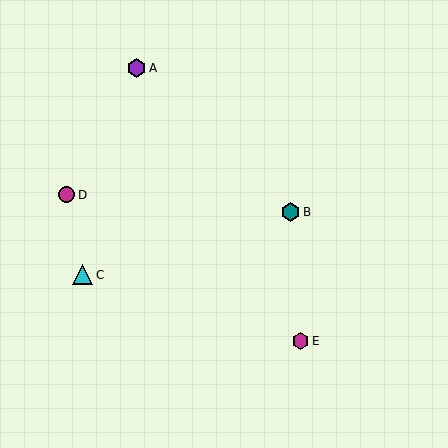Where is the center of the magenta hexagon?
The center of the magenta hexagon is at (300, 341).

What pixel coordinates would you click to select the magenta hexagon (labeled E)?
Click at (300, 341) to select the magenta hexagon E.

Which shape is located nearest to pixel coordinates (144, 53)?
The purple hexagon (labeled A) at (136, 68) is nearest to that location.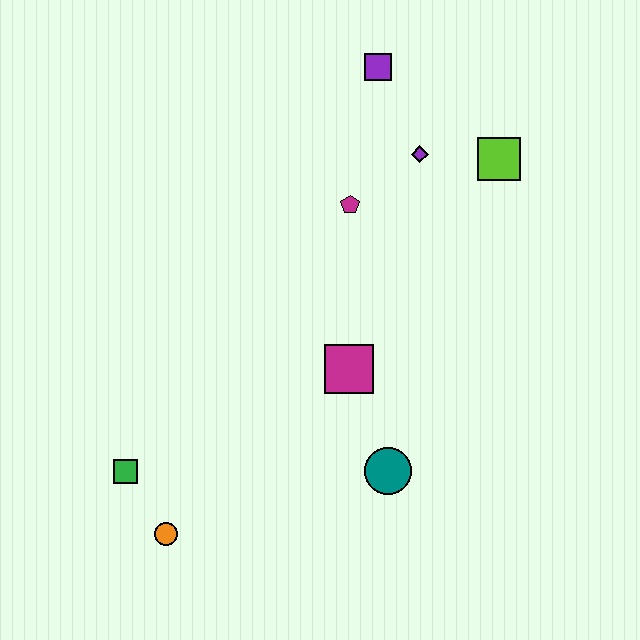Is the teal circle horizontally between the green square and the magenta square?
No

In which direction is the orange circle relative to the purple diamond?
The orange circle is below the purple diamond.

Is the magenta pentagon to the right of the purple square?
No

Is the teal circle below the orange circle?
No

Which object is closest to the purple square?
The purple diamond is closest to the purple square.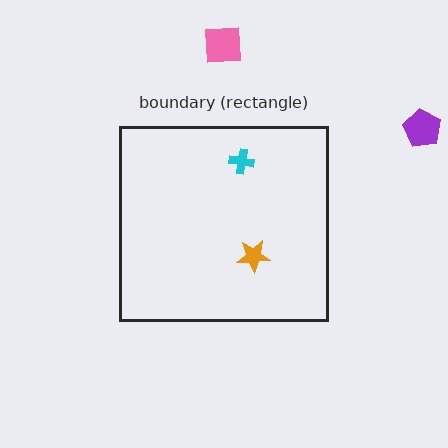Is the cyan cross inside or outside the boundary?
Inside.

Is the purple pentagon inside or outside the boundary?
Outside.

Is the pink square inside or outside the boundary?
Outside.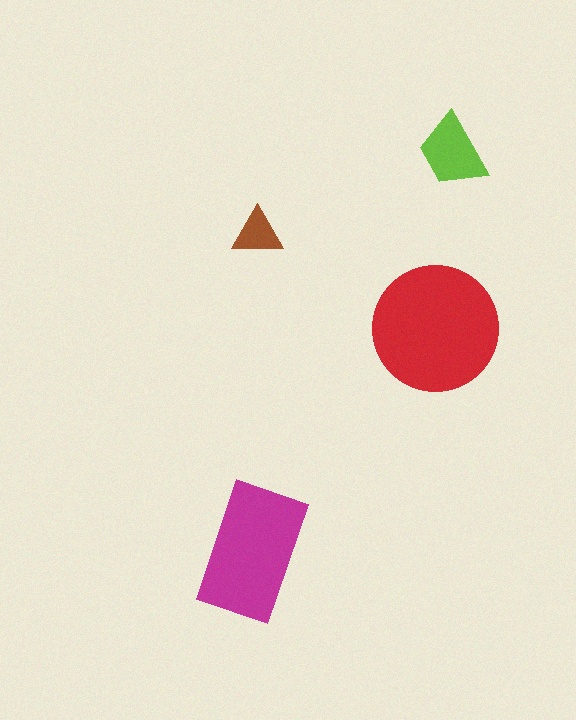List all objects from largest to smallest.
The red circle, the magenta rectangle, the lime trapezoid, the brown triangle.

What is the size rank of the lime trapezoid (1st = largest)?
3rd.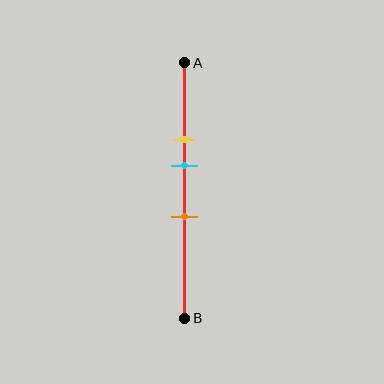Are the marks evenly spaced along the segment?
Yes, the marks are approximately evenly spaced.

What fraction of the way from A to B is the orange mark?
The orange mark is approximately 60% (0.6) of the way from A to B.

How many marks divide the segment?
There are 3 marks dividing the segment.